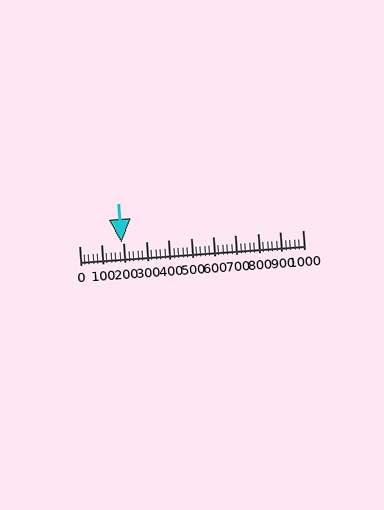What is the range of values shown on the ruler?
The ruler shows values from 0 to 1000.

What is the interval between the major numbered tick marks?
The major tick marks are spaced 100 units apart.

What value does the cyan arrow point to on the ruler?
The cyan arrow points to approximately 188.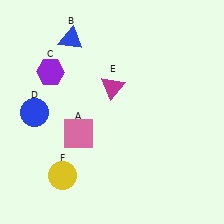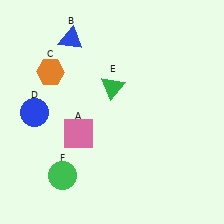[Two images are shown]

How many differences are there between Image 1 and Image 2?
There are 3 differences between the two images.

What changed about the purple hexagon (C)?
In Image 1, C is purple. In Image 2, it changed to orange.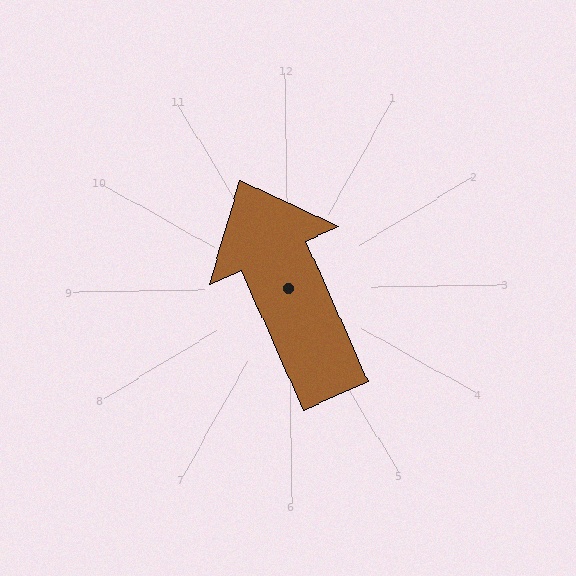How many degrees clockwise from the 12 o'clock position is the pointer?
Approximately 337 degrees.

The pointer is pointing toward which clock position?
Roughly 11 o'clock.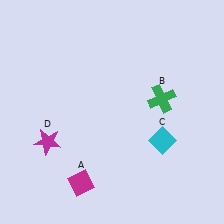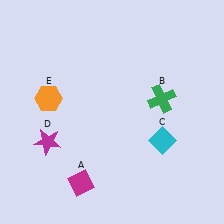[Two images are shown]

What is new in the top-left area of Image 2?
An orange hexagon (E) was added in the top-left area of Image 2.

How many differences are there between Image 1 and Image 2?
There is 1 difference between the two images.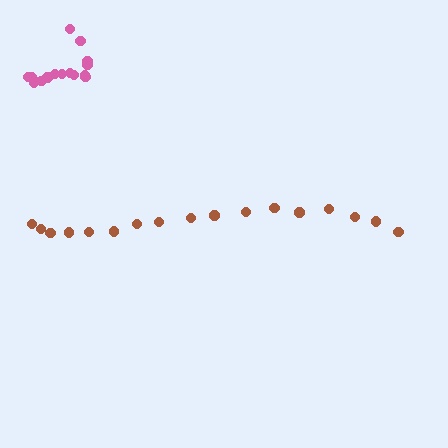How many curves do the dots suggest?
There are 2 distinct paths.